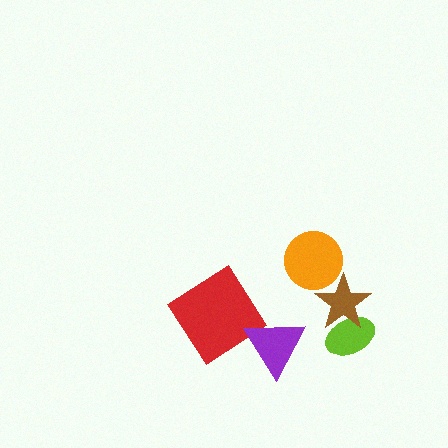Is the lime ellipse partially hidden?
Yes, it is partially covered by another shape.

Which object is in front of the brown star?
The orange circle is in front of the brown star.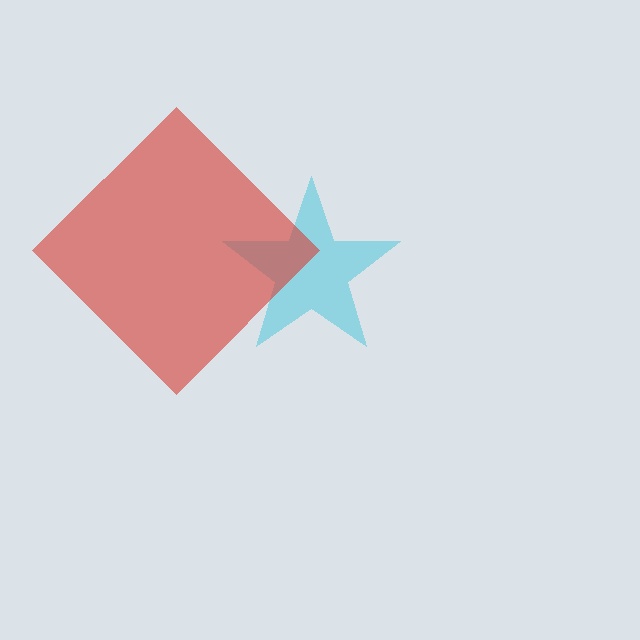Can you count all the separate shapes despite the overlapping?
Yes, there are 2 separate shapes.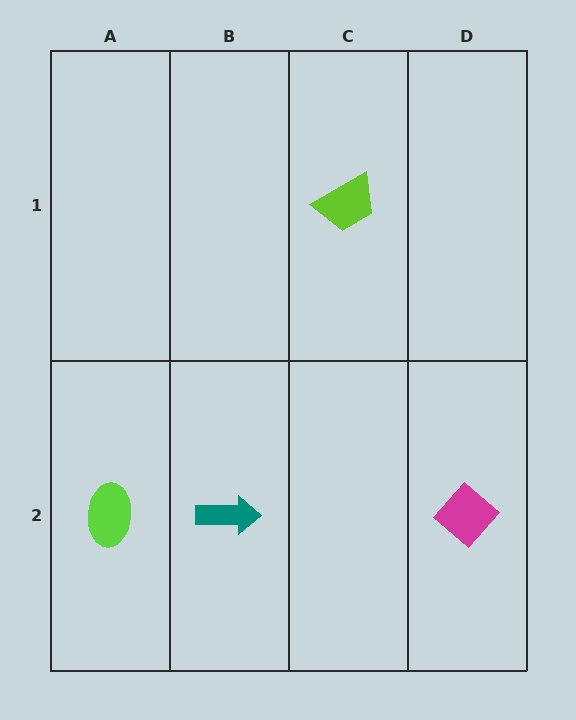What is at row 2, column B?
A teal arrow.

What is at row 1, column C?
A lime trapezoid.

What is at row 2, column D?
A magenta diamond.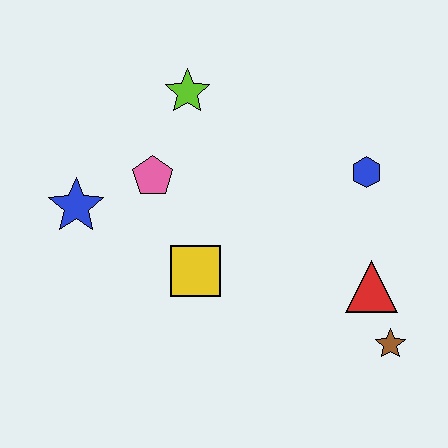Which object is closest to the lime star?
The pink pentagon is closest to the lime star.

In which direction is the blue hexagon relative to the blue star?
The blue hexagon is to the right of the blue star.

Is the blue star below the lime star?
Yes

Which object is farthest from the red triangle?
The blue star is farthest from the red triangle.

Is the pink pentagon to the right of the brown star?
No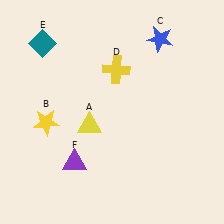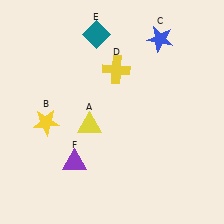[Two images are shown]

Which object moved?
The teal diamond (E) moved right.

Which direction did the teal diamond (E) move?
The teal diamond (E) moved right.